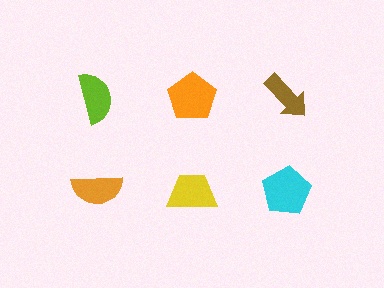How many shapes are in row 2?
3 shapes.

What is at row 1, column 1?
A lime semicircle.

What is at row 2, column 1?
An orange semicircle.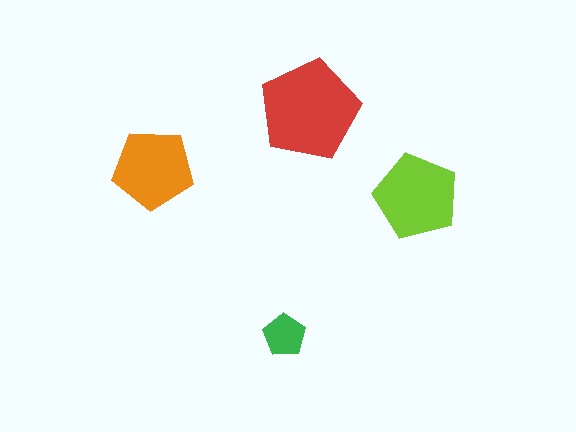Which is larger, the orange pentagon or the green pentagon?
The orange one.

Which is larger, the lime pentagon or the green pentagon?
The lime one.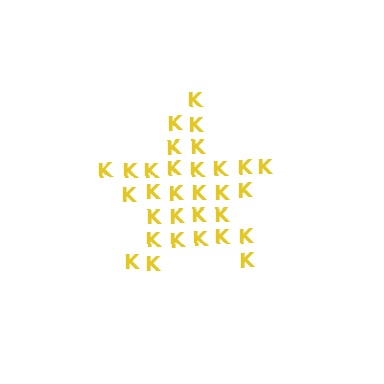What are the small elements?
The small elements are letter K's.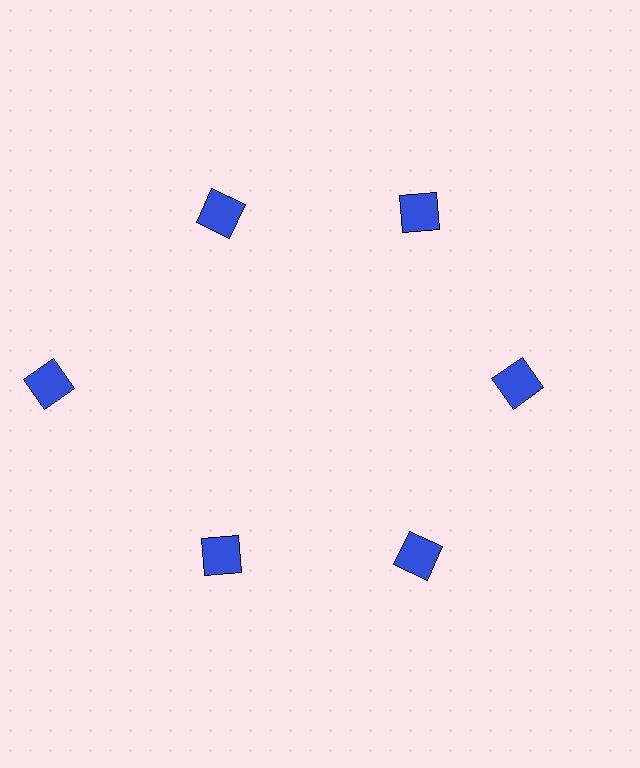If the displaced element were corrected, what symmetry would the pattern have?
It would have 6-fold rotational symmetry — the pattern would map onto itself every 60 degrees.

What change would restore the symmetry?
The symmetry would be restored by moving it inward, back onto the ring so that all 6 squares sit at equal angles and equal distance from the center.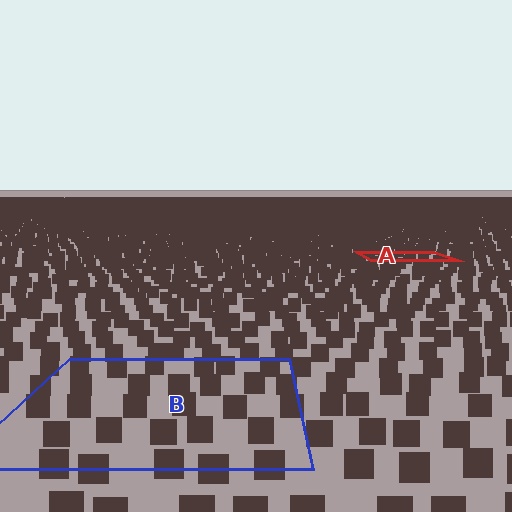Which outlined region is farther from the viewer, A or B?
Region A is farther from the viewer — the texture elements inside it appear smaller and more densely packed.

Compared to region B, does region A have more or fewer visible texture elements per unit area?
Region A has more texture elements per unit area — they are packed more densely because it is farther away.